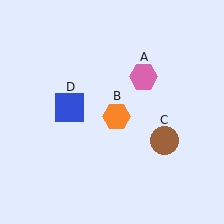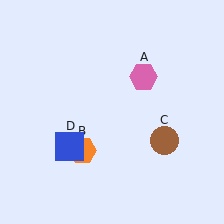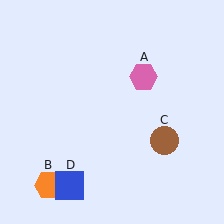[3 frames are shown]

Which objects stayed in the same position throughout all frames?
Pink hexagon (object A) and brown circle (object C) remained stationary.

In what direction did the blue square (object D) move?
The blue square (object D) moved down.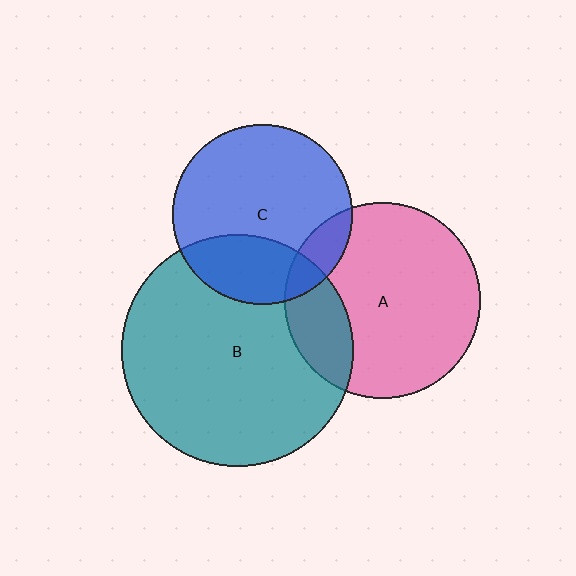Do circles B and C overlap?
Yes.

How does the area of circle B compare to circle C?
Approximately 1.7 times.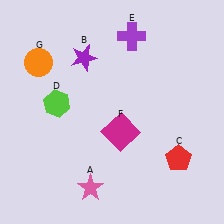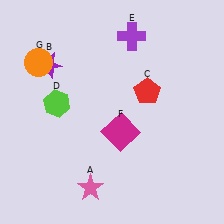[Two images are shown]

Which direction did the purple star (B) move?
The purple star (B) moved left.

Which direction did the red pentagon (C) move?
The red pentagon (C) moved up.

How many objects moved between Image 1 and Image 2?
2 objects moved between the two images.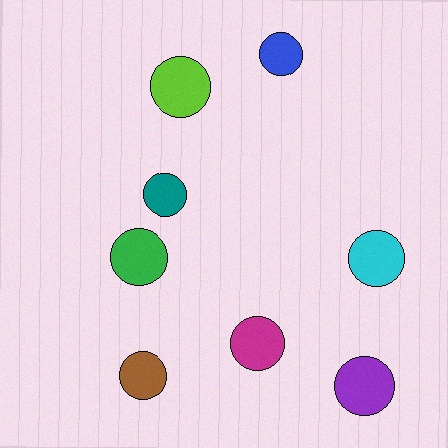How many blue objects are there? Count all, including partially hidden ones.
There is 1 blue object.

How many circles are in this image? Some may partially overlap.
There are 8 circles.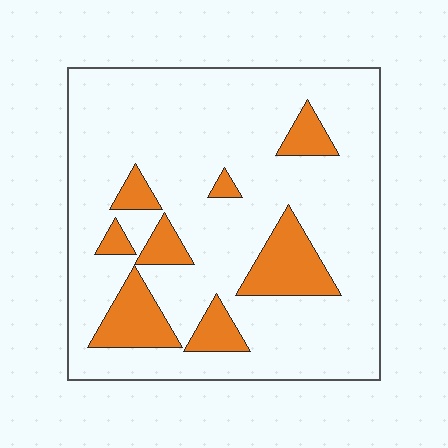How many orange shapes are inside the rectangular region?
8.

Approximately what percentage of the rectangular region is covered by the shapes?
Approximately 15%.